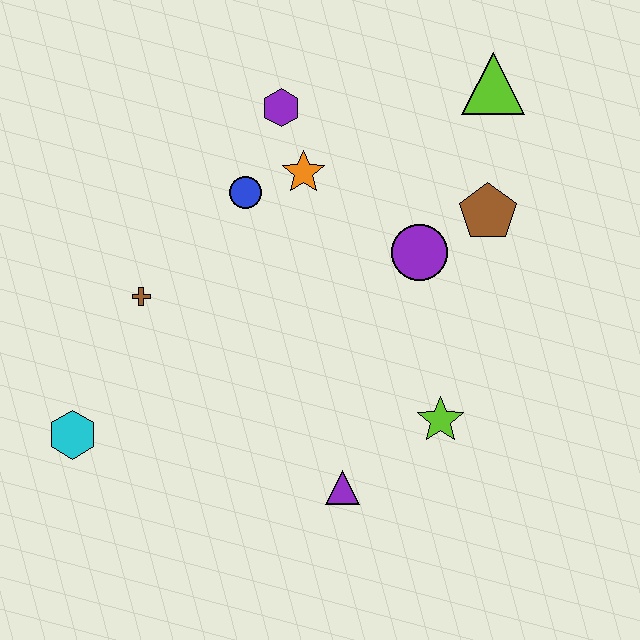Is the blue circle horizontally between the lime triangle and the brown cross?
Yes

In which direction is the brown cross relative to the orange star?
The brown cross is to the left of the orange star.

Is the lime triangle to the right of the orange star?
Yes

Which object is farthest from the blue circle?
The purple triangle is farthest from the blue circle.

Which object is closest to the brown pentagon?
The purple circle is closest to the brown pentagon.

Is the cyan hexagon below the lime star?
Yes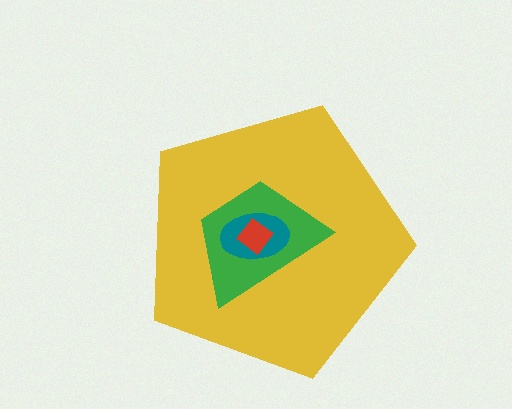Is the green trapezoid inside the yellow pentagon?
Yes.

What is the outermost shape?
The yellow pentagon.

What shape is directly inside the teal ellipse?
The red diamond.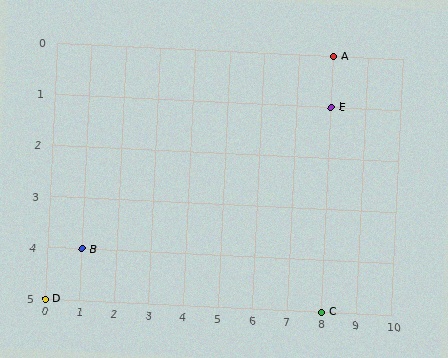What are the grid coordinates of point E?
Point E is at grid coordinates (8, 1).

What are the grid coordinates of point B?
Point B is at grid coordinates (1, 4).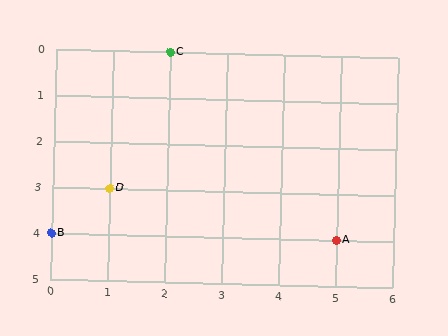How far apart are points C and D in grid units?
Points C and D are 1 column and 3 rows apart (about 3.2 grid units diagonally).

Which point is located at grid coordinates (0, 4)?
Point B is at (0, 4).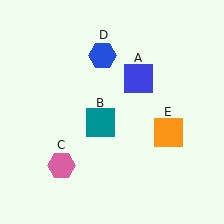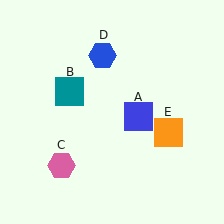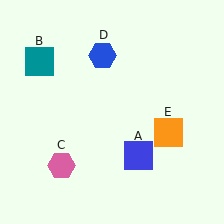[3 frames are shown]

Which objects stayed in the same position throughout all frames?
Pink hexagon (object C) and blue hexagon (object D) and orange square (object E) remained stationary.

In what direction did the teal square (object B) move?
The teal square (object B) moved up and to the left.